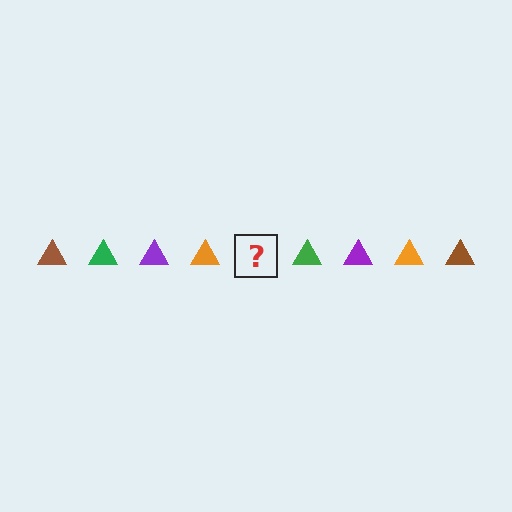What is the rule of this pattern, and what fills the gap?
The rule is that the pattern cycles through brown, green, purple, orange triangles. The gap should be filled with a brown triangle.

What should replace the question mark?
The question mark should be replaced with a brown triangle.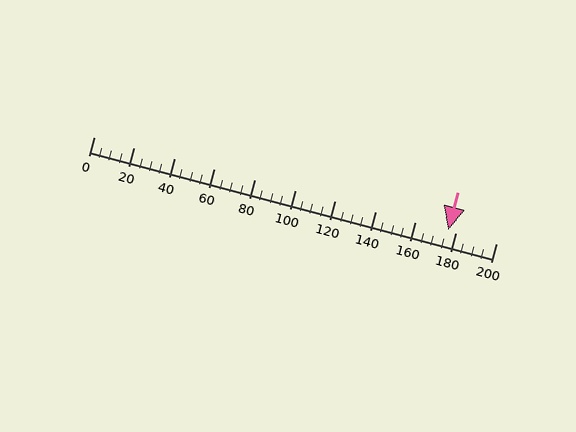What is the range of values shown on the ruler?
The ruler shows values from 0 to 200.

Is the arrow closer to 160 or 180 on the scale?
The arrow is closer to 180.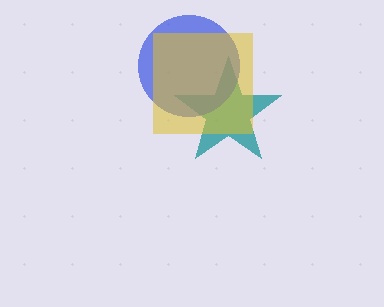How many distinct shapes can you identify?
There are 3 distinct shapes: a teal star, a blue circle, a yellow square.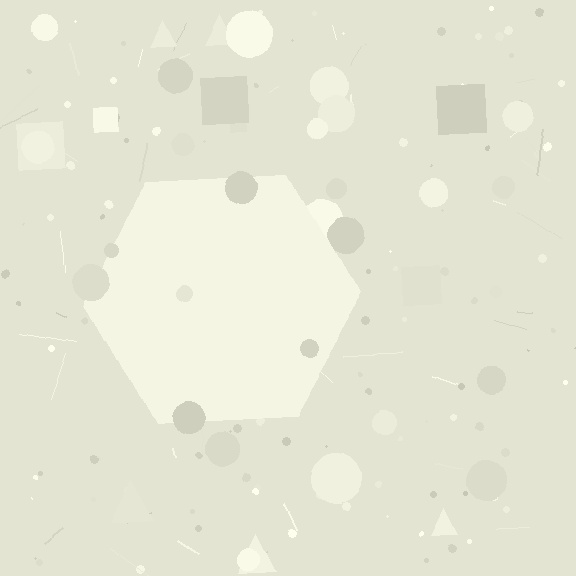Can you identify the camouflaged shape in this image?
The camouflaged shape is a hexagon.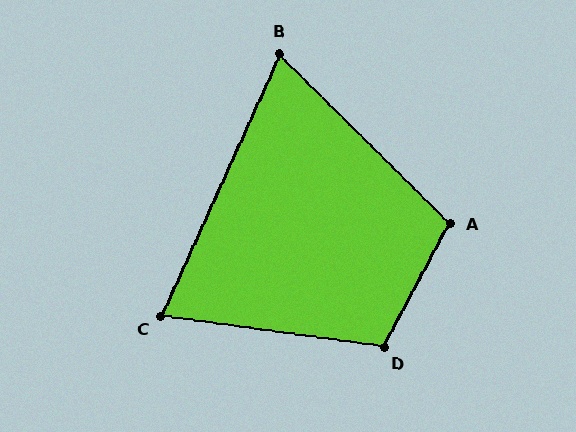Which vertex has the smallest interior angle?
B, at approximately 70 degrees.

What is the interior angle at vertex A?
Approximately 107 degrees (obtuse).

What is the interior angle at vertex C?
Approximately 73 degrees (acute).